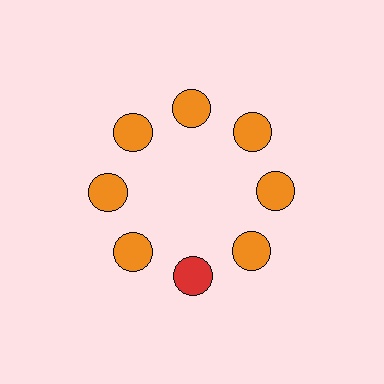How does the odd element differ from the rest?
It has a different color: red instead of orange.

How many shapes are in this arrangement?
There are 8 shapes arranged in a ring pattern.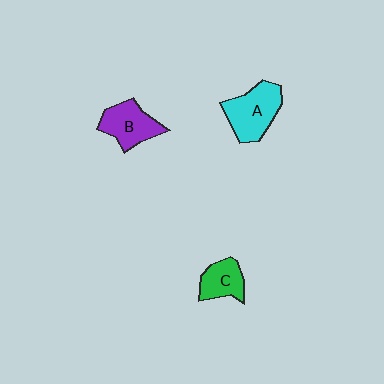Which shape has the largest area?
Shape A (cyan).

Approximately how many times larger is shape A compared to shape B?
Approximately 1.2 times.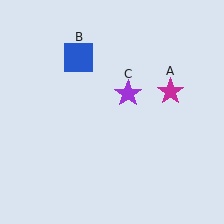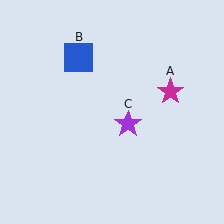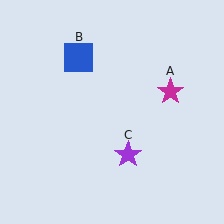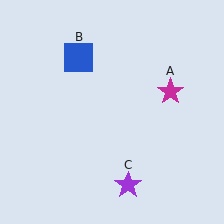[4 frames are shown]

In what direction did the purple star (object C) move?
The purple star (object C) moved down.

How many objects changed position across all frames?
1 object changed position: purple star (object C).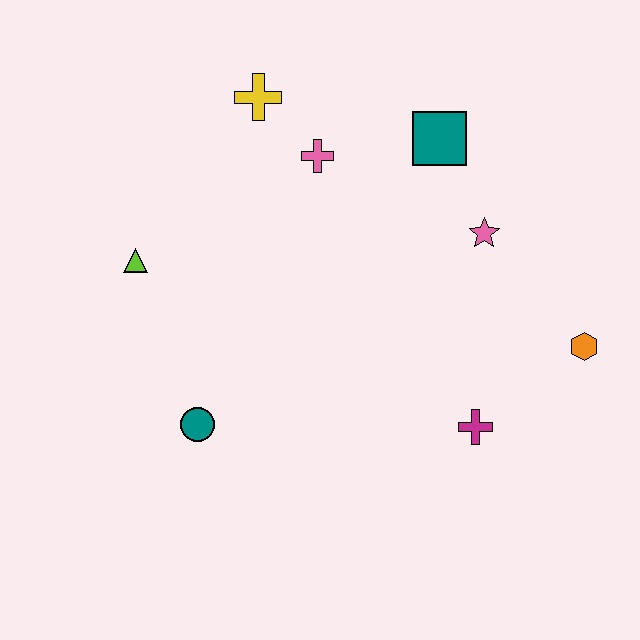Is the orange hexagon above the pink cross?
No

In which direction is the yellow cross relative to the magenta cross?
The yellow cross is above the magenta cross.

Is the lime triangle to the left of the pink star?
Yes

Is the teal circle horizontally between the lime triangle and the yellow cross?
Yes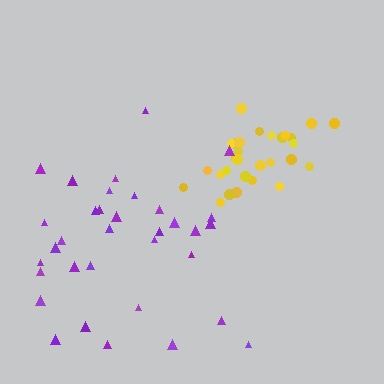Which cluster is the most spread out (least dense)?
Purple.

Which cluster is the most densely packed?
Yellow.